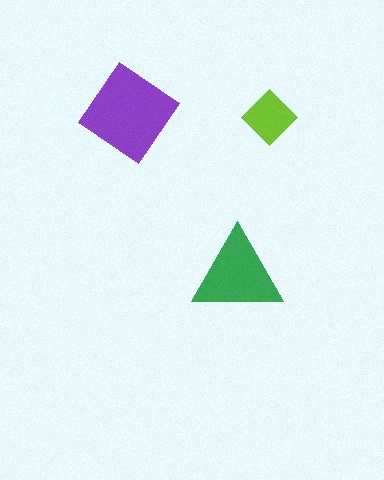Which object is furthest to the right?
The lime diamond is rightmost.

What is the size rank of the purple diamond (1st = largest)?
1st.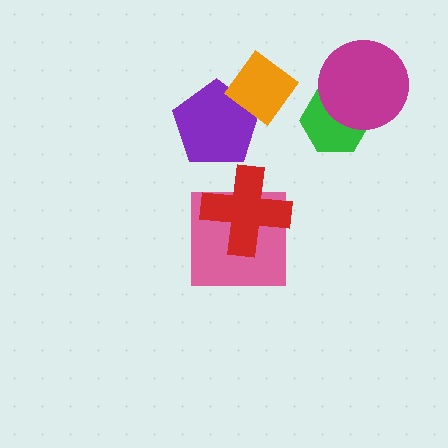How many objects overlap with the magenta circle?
1 object overlaps with the magenta circle.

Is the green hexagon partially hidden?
Yes, it is partially covered by another shape.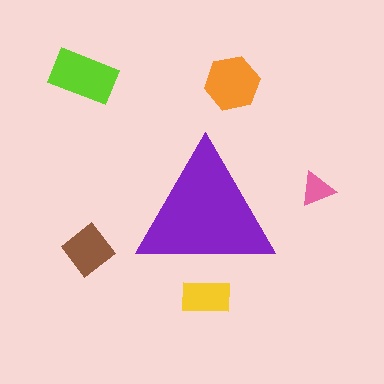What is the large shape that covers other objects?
A purple triangle.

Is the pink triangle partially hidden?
No, the pink triangle is fully visible.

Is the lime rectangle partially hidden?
No, the lime rectangle is fully visible.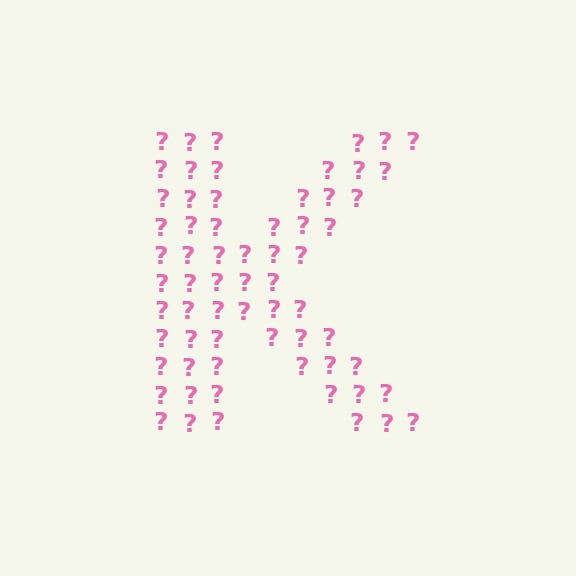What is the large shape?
The large shape is the letter K.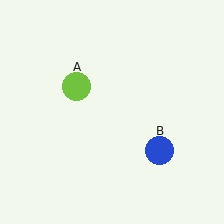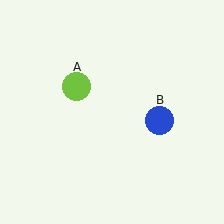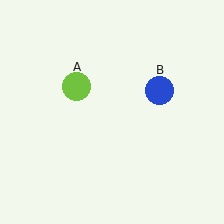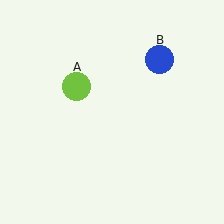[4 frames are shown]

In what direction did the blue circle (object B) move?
The blue circle (object B) moved up.